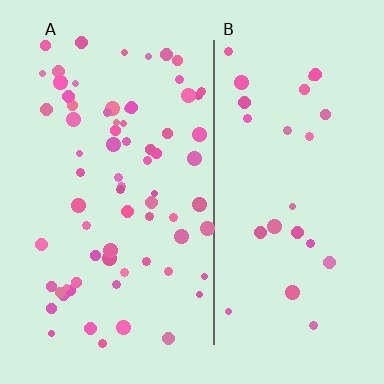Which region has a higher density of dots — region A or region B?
A (the left).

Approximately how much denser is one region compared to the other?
Approximately 2.8× — region A over region B.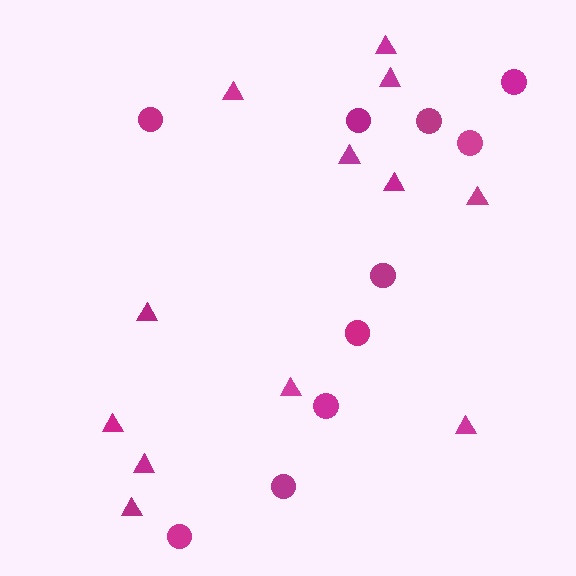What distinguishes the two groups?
There are 2 groups: one group of circles (10) and one group of triangles (12).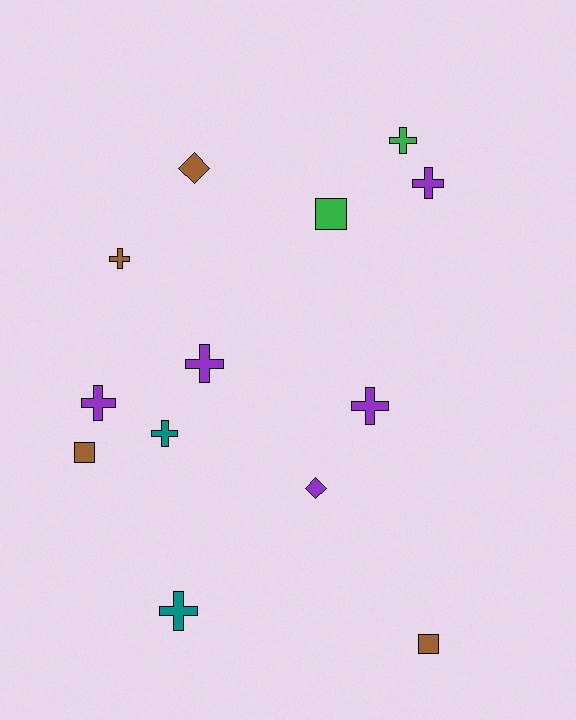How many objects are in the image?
There are 13 objects.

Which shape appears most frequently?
Cross, with 8 objects.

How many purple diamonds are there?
There is 1 purple diamond.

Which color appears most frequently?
Purple, with 5 objects.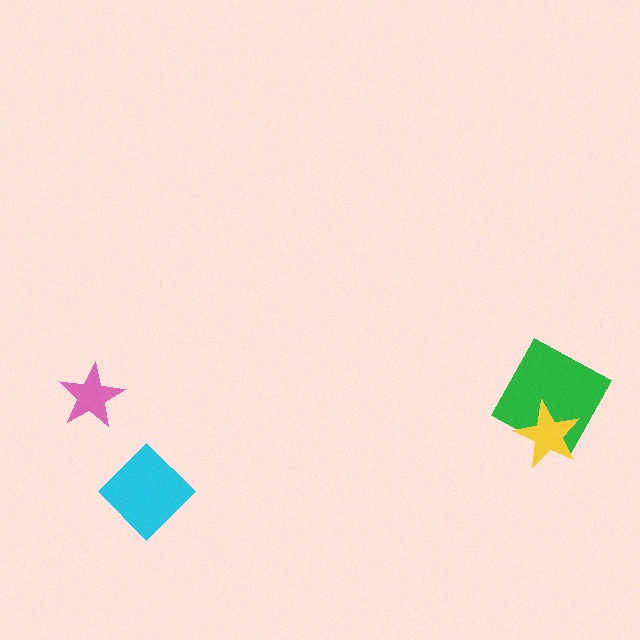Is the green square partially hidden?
Yes, it is partially covered by another shape.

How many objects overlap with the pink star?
0 objects overlap with the pink star.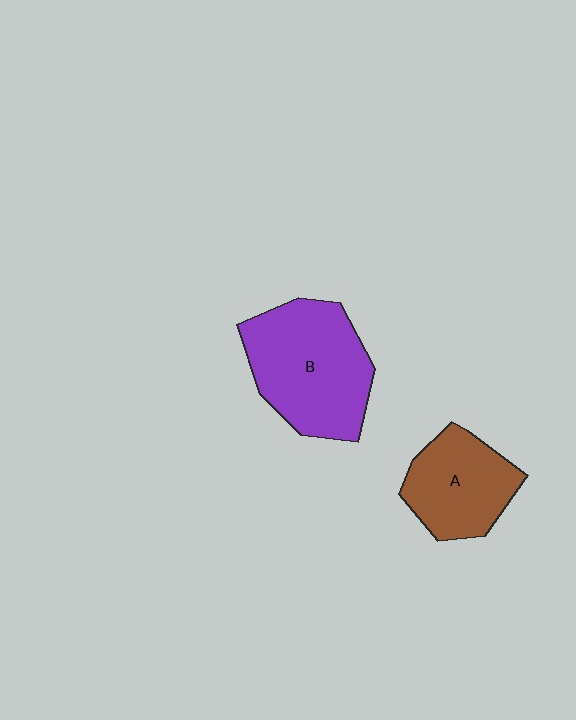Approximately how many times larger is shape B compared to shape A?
Approximately 1.5 times.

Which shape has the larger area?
Shape B (purple).